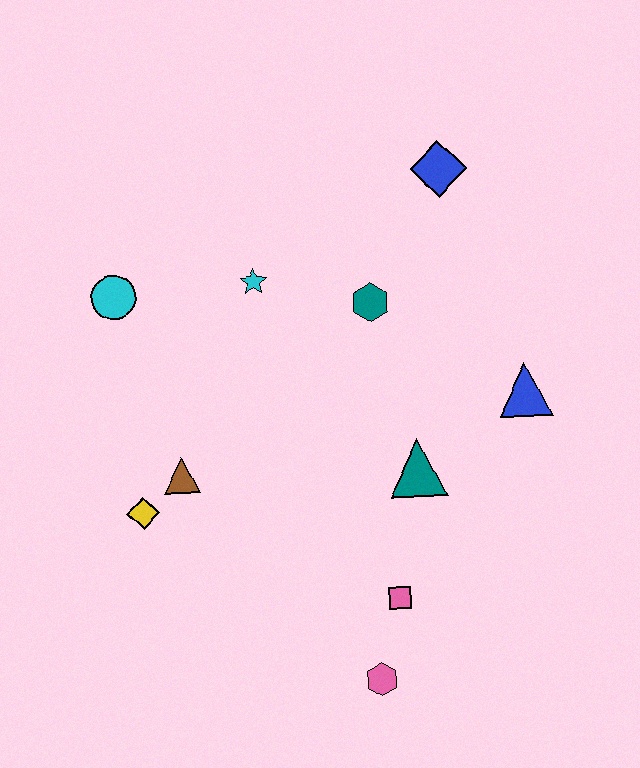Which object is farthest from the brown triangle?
The blue diamond is farthest from the brown triangle.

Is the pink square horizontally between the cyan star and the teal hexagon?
No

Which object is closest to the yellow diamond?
The brown triangle is closest to the yellow diamond.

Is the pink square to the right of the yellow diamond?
Yes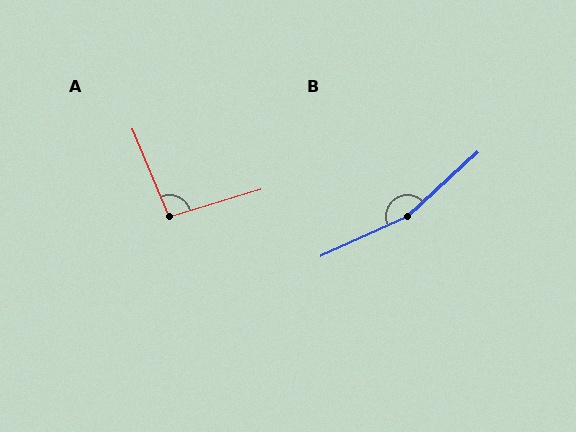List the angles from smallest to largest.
A (96°), B (162°).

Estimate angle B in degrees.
Approximately 162 degrees.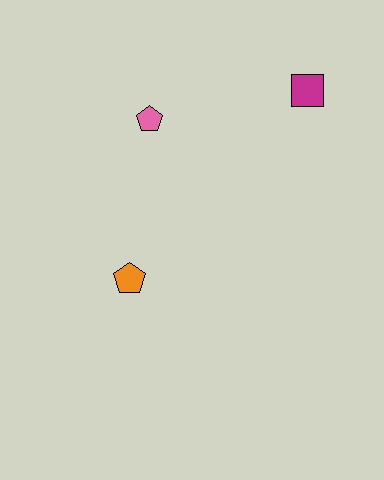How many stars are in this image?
There are no stars.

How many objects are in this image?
There are 3 objects.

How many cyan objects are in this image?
There are no cyan objects.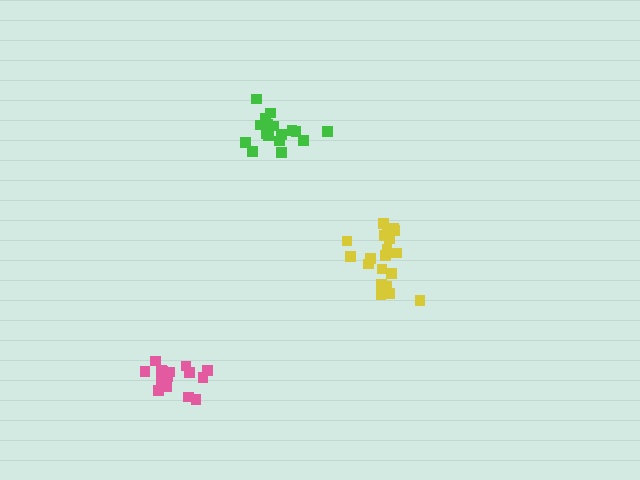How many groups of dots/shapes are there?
There are 3 groups.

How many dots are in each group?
Group 1: 20 dots, Group 2: 16 dots, Group 3: 17 dots (53 total).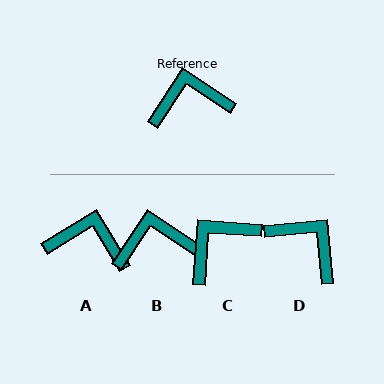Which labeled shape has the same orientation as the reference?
B.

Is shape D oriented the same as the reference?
No, it is off by about 51 degrees.